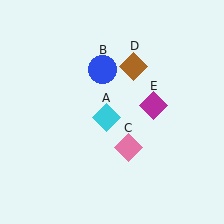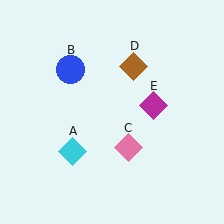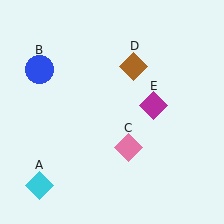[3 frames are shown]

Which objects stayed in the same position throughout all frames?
Pink diamond (object C) and brown diamond (object D) and magenta diamond (object E) remained stationary.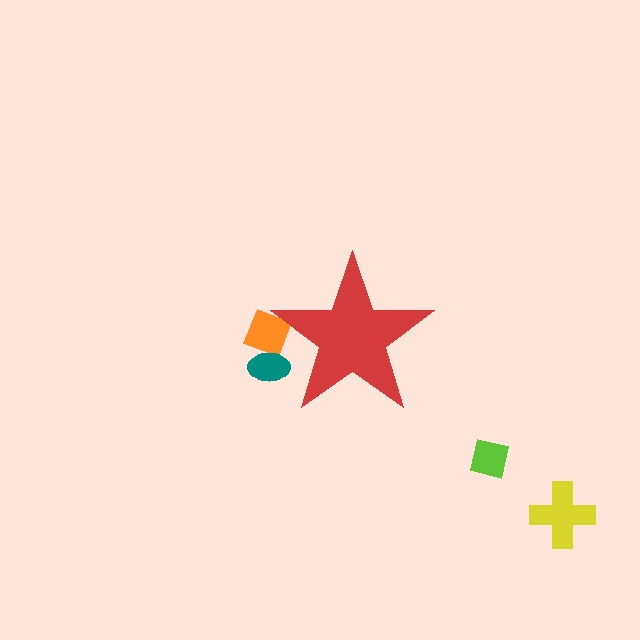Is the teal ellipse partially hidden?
Yes, the teal ellipse is partially hidden behind the red star.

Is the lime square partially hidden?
No, the lime square is fully visible.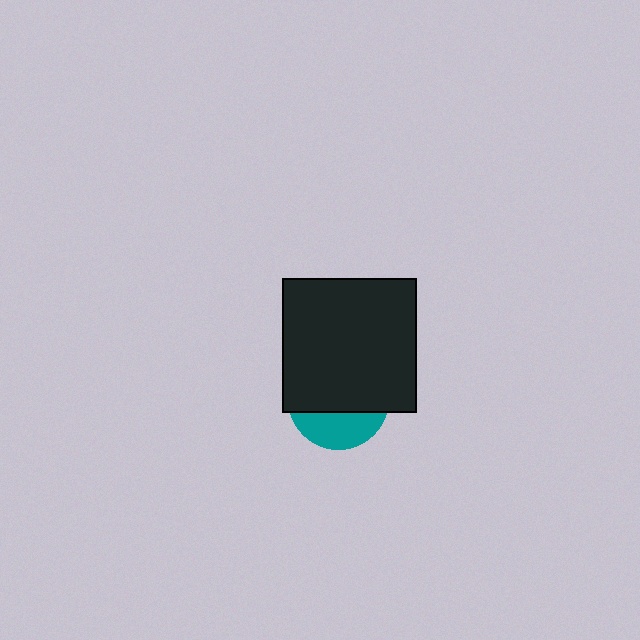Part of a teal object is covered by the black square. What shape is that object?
It is a circle.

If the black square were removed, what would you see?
You would see the complete teal circle.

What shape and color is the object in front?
The object in front is a black square.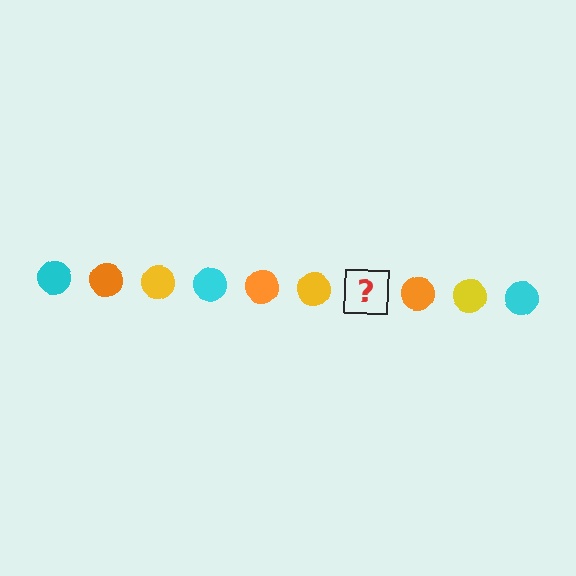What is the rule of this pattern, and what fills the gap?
The rule is that the pattern cycles through cyan, orange, yellow circles. The gap should be filled with a cyan circle.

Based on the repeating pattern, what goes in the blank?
The blank should be a cyan circle.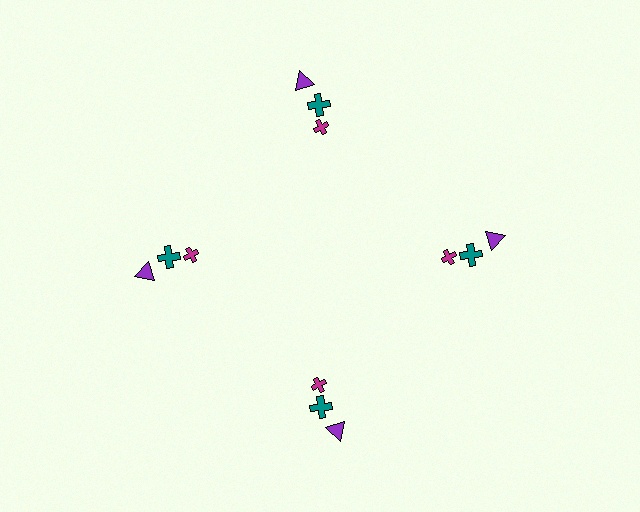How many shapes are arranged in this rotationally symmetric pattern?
There are 12 shapes, arranged in 4 groups of 3.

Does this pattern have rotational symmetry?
Yes, this pattern has 4-fold rotational symmetry. It looks the same after rotating 90 degrees around the center.